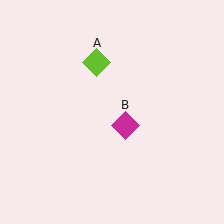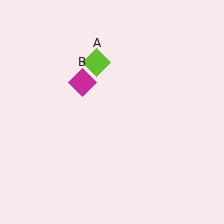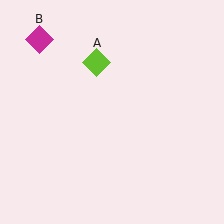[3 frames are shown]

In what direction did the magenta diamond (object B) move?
The magenta diamond (object B) moved up and to the left.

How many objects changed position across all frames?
1 object changed position: magenta diamond (object B).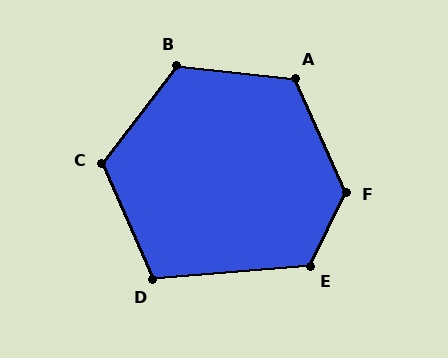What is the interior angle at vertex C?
Approximately 119 degrees (obtuse).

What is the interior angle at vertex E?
Approximately 121 degrees (obtuse).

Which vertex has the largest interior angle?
F, at approximately 130 degrees.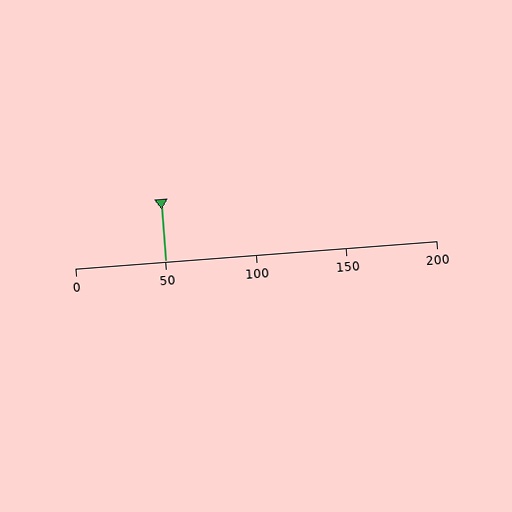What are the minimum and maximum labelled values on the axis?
The axis runs from 0 to 200.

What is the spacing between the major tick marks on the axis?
The major ticks are spaced 50 apart.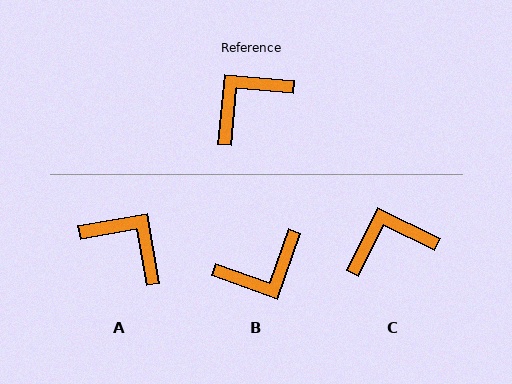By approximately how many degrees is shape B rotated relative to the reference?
Approximately 166 degrees counter-clockwise.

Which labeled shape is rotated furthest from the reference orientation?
B, about 166 degrees away.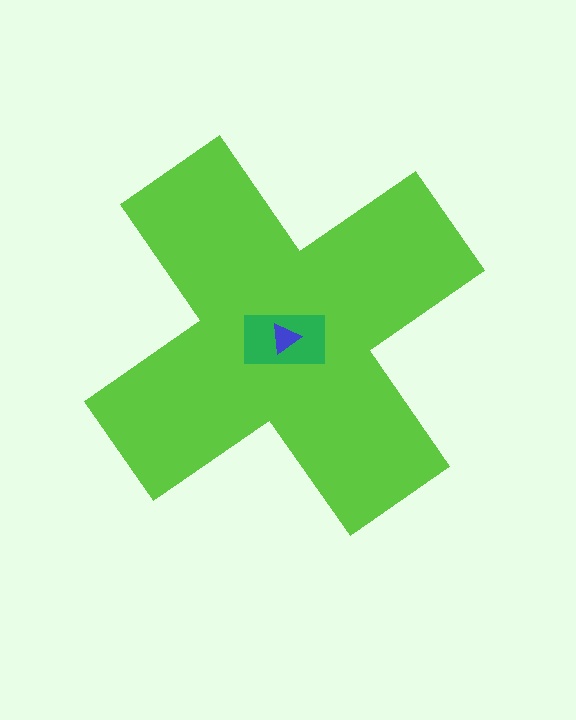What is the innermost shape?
The blue triangle.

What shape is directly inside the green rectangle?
The blue triangle.